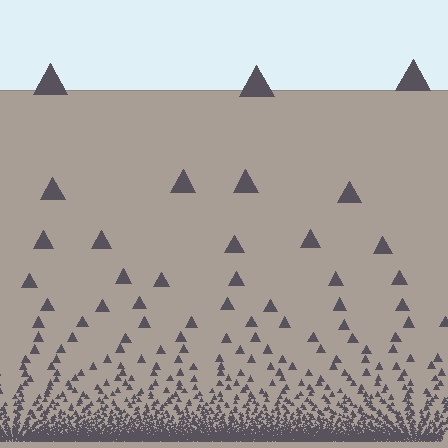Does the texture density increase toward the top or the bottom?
Density increases toward the bottom.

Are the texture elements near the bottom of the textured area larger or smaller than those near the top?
Smaller. The gradient is inverted — elements near the bottom are smaller and denser.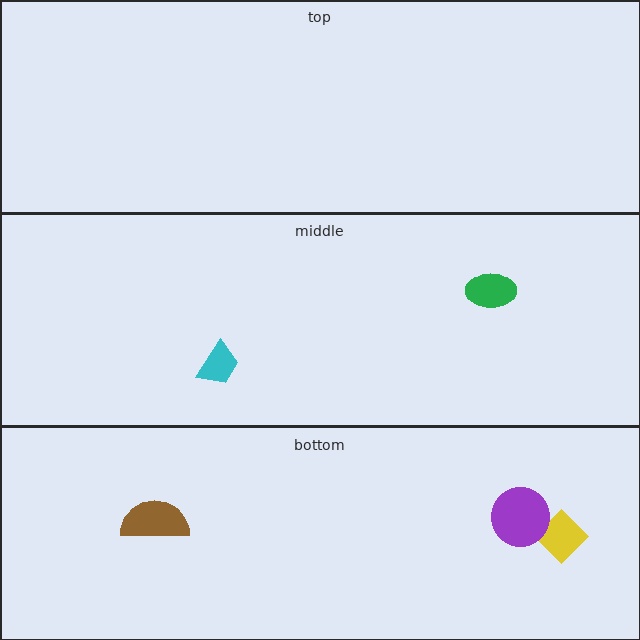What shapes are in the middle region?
The cyan trapezoid, the green ellipse.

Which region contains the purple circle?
The bottom region.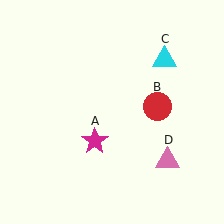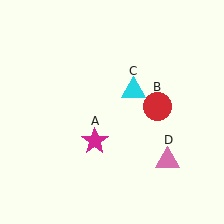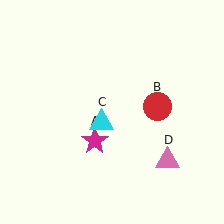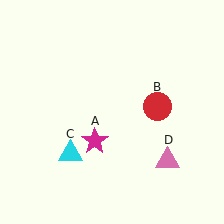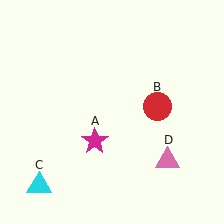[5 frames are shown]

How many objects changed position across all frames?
1 object changed position: cyan triangle (object C).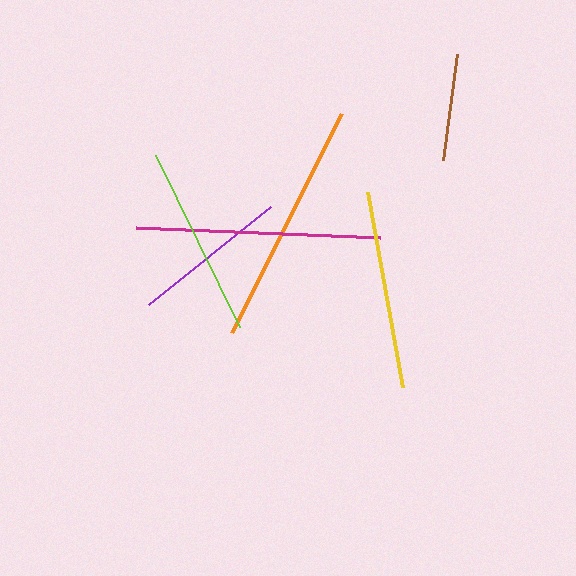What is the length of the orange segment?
The orange segment is approximately 246 pixels long.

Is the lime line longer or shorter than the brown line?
The lime line is longer than the brown line.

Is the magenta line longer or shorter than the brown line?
The magenta line is longer than the brown line.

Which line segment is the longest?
The orange line is the longest at approximately 246 pixels.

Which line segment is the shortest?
The brown line is the shortest at approximately 107 pixels.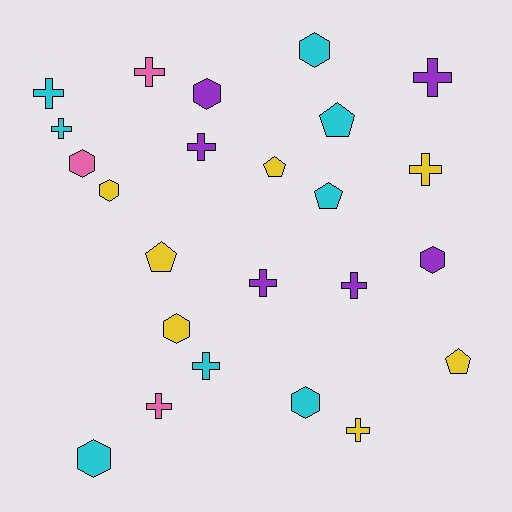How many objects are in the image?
There are 24 objects.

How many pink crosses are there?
There are 2 pink crosses.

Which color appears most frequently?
Cyan, with 8 objects.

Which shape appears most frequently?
Cross, with 11 objects.